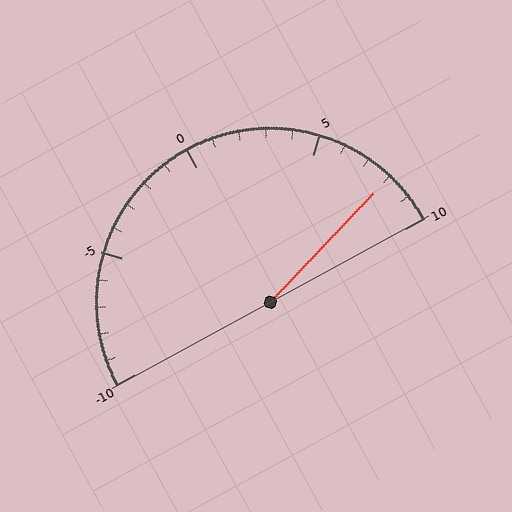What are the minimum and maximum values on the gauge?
The gauge ranges from -10 to 10.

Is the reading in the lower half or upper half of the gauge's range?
The reading is in the upper half of the range (-10 to 10).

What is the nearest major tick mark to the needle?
The nearest major tick mark is 10.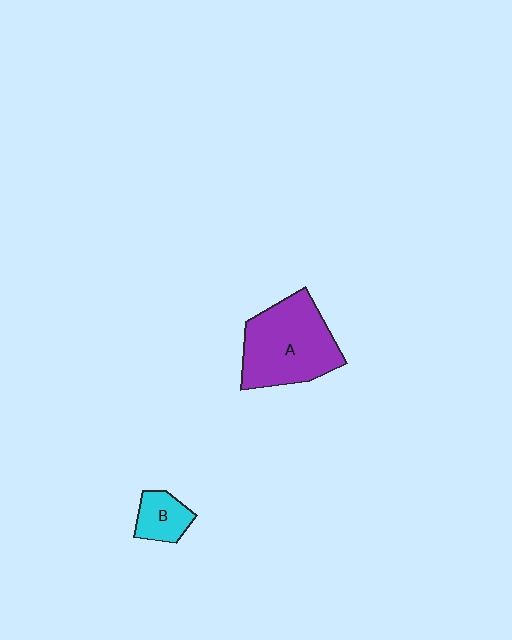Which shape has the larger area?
Shape A (purple).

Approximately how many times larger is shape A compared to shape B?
Approximately 3.0 times.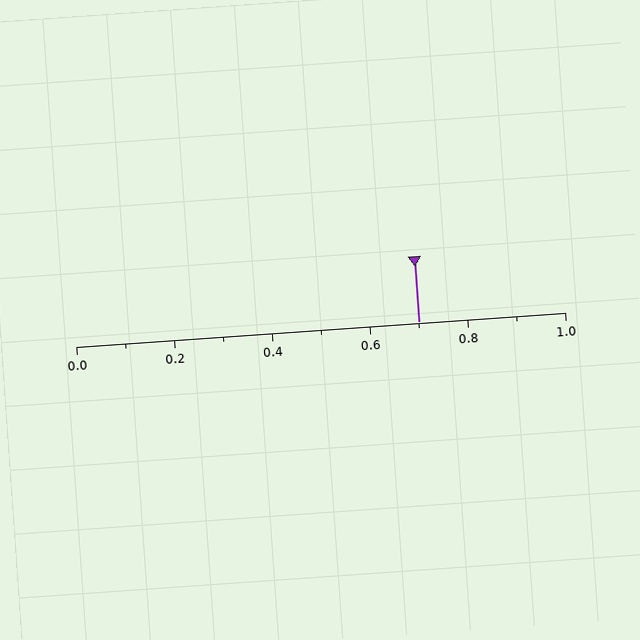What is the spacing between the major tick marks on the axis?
The major ticks are spaced 0.2 apart.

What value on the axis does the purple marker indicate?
The marker indicates approximately 0.7.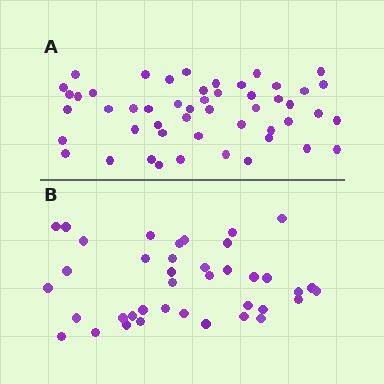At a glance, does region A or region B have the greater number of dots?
Region A (the top region) has more dots.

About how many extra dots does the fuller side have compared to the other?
Region A has roughly 12 or so more dots than region B.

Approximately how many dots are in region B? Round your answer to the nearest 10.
About 40 dots. (The exact count is 39, which rounds to 40.)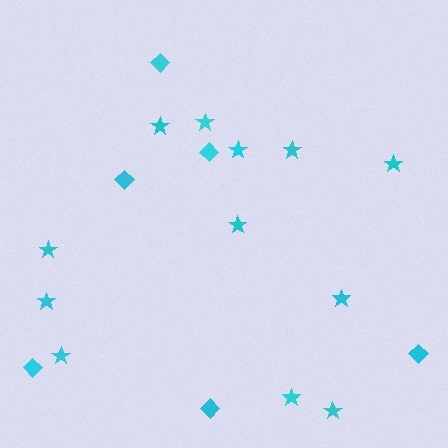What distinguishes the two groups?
There are 2 groups: one group of diamonds (6) and one group of stars (12).